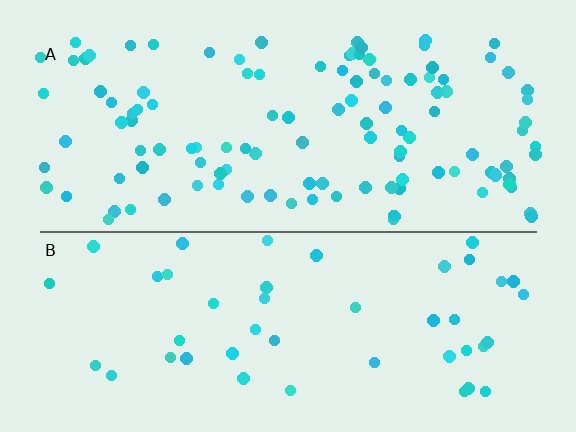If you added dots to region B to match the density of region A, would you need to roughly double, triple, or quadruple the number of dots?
Approximately triple.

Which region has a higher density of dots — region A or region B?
A (the top).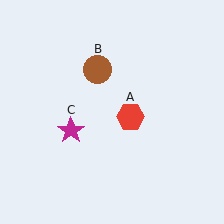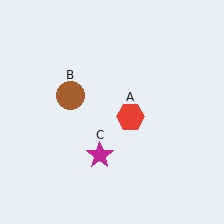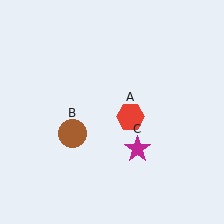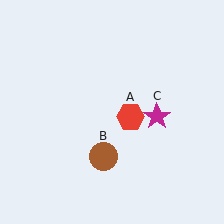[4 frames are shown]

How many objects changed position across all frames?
2 objects changed position: brown circle (object B), magenta star (object C).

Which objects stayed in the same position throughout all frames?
Red hexagon (object A) remained stationary.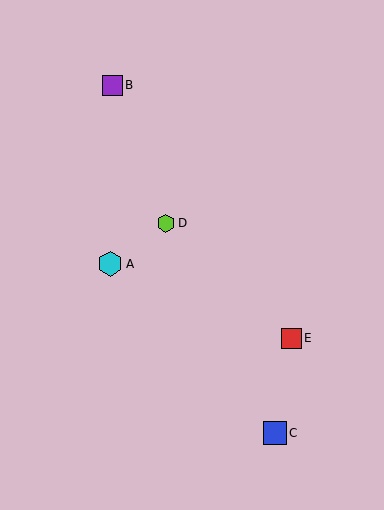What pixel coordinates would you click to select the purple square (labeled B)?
Click at (113, 85) to select the purple square B.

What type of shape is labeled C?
Shape C is a blue square.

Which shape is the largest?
The cyan hexagon (labeled A) is the largest.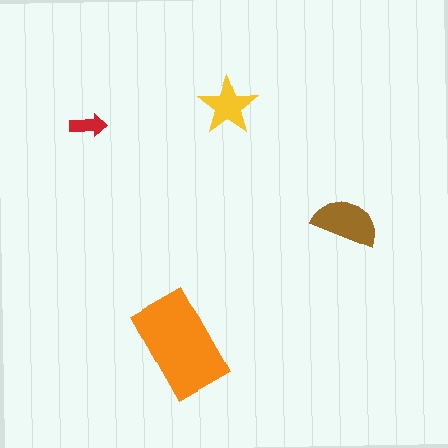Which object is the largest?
The orange rectangle.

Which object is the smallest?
The red arrow.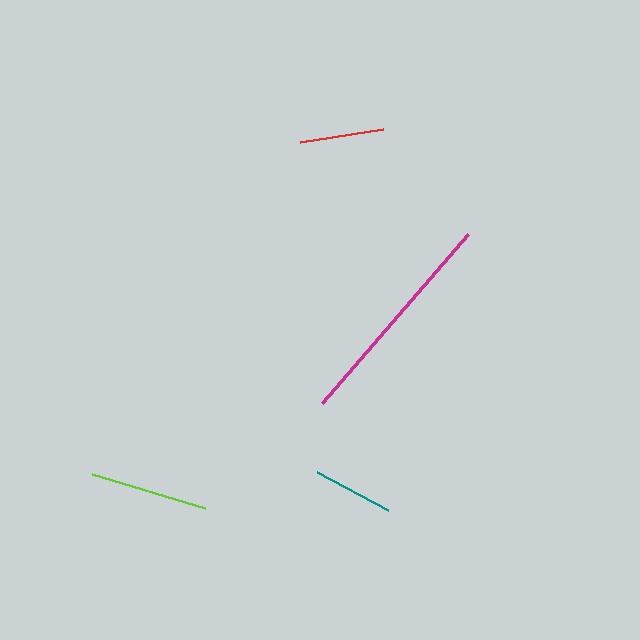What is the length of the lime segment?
The lime segment is approximately 118 pixels long.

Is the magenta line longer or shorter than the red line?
The magenta line is longer than the red line.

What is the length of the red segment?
The red segment is approximately 84 pixels long.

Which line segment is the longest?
The magenta line is the longest at approximately 223 pixels.